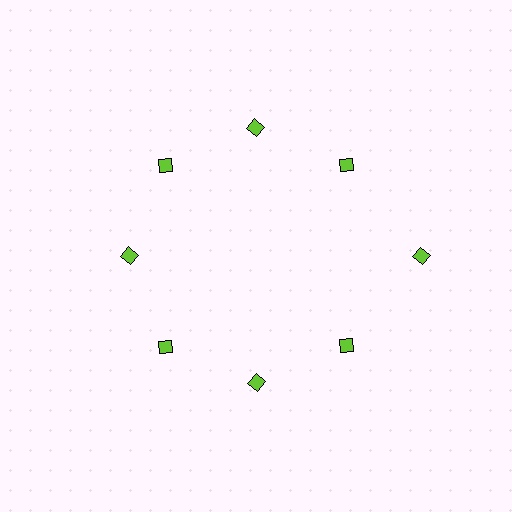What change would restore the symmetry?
The symmetry would be restored by moving it inward, back onto the ring so that all 8 diamonds sit at equal angles and equal distance from the center.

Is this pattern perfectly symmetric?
No. The 8 lime diamonds are arranged in a ring, but one element near the 3 o'clock position is pushed outward from the center, breaking the 8-fold rotational symmetry.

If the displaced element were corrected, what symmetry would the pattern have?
It would have 8-fold rotational symmetry — the pattern would map onto itself every 45 degrees.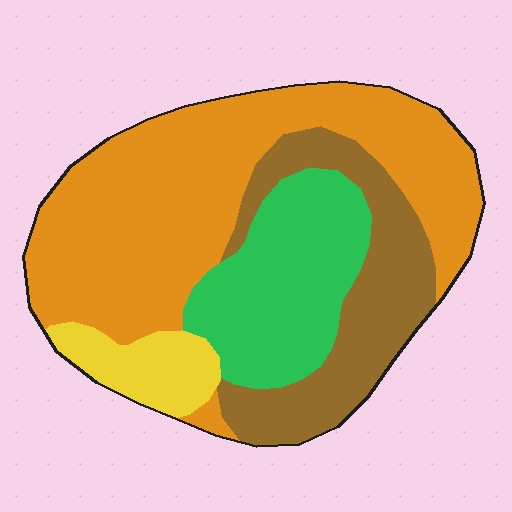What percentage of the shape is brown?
Brown takes up about one fifth (1/5) of the shape.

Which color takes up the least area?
Yellow, at roughly 10%.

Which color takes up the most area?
Orange, at roughly 50%.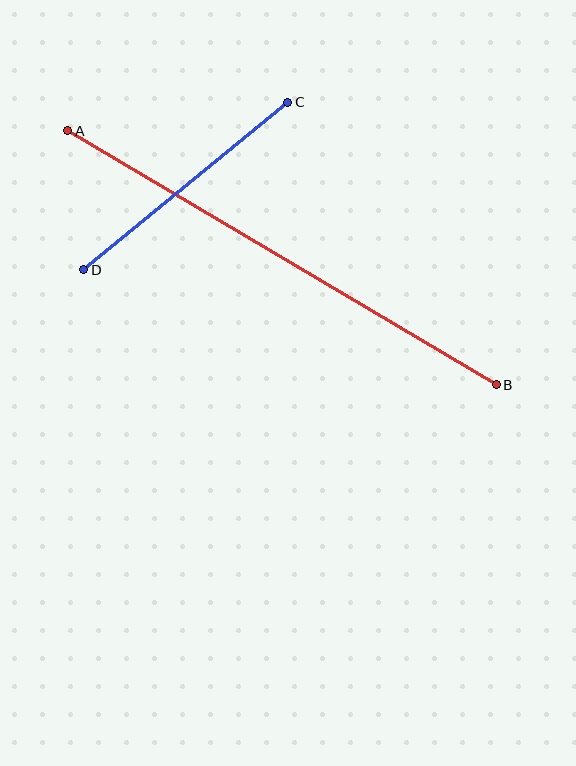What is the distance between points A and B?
The distance is approximately 498 pixels.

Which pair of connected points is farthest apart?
Points A and B are farthest apart.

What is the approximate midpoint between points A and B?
The midpoint is at approximately (282, 258) pixels.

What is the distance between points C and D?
The distance is approximately 264 pixels.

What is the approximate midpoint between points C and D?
The midpoint is at approximately (186, 186) pixels.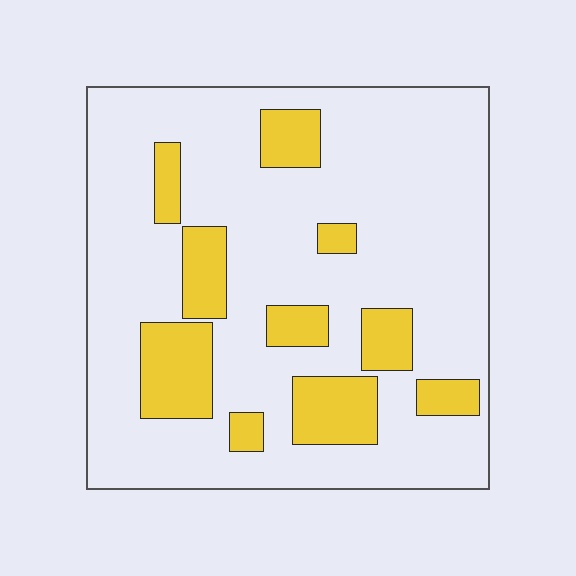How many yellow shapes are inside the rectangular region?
10.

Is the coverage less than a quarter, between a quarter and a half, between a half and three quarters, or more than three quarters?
Less than a quarter.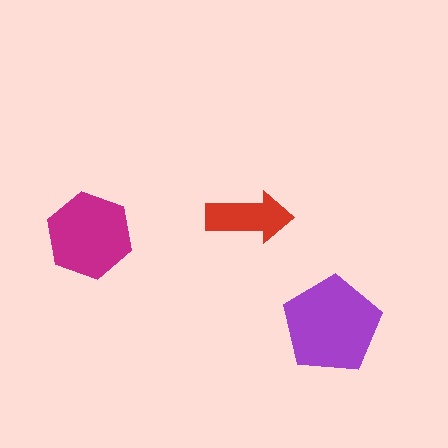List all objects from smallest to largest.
The red arrow, the magenta hexagon, the purple pentagon.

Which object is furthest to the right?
The purple pentagon is rightmost.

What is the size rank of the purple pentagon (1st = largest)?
1st.